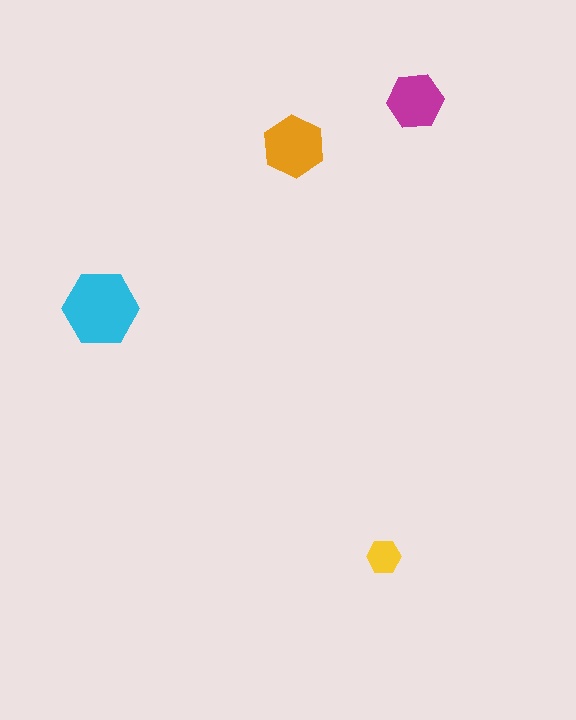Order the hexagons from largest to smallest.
the cyan one, the orange one, the magenta one, the yellow one.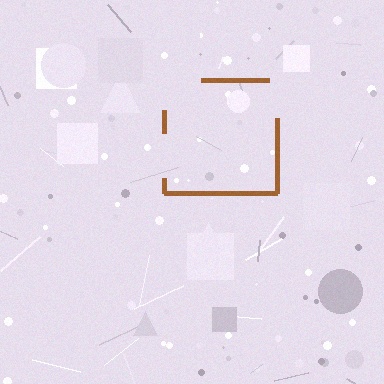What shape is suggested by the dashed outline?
The dashed outline suggests a square.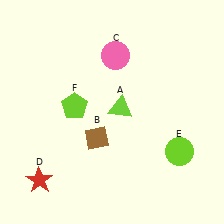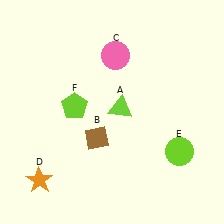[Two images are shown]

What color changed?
The star (D) changed from red in Image 1 to orange in Image 2.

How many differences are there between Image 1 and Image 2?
There is 1 difference between the two images.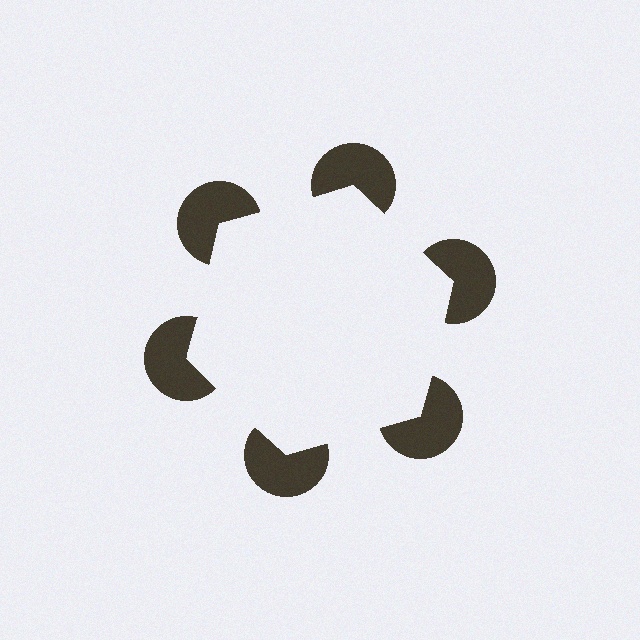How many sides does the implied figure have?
6 sides.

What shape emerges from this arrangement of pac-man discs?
An illusory hexagon — its edges are inferred from the aligned wedge cuts in the pac-man discs, not physically drawn.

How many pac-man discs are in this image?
There are 6 — one at each vertex of the illusory hexagon.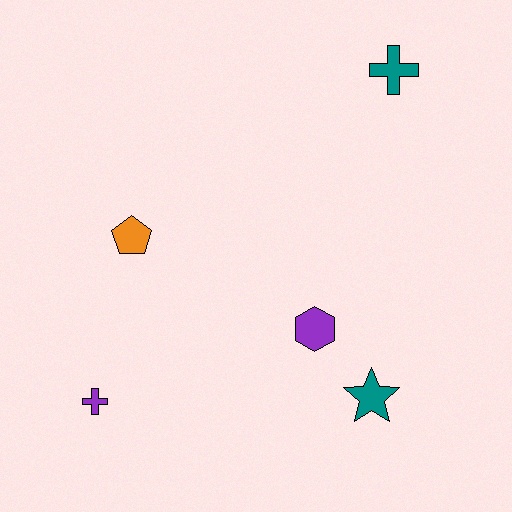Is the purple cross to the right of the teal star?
No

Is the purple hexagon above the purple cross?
Yes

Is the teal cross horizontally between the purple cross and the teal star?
No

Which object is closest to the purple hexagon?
The teal star is closest to the purple hexagon.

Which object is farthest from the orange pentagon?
The teal cross is farthest from the orange pentagon.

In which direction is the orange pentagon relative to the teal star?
The orange pentagon is to the left of the teal star.